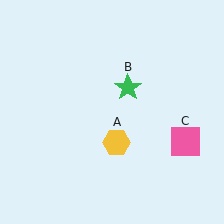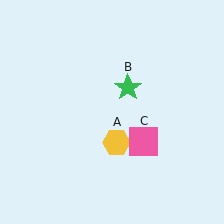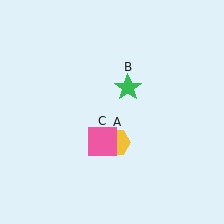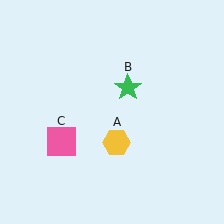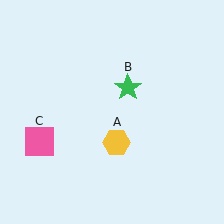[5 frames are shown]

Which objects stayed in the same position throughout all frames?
Yellow hexagon (object A) and green star (object B) remained stationary.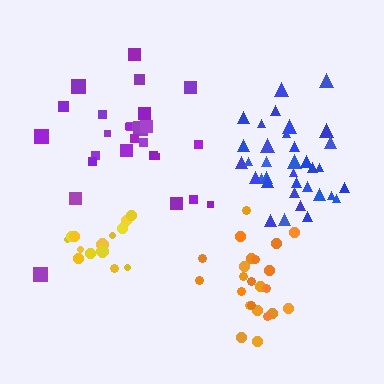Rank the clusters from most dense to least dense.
blue, yellow, orange, purple.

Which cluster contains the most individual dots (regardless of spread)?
Blue (35).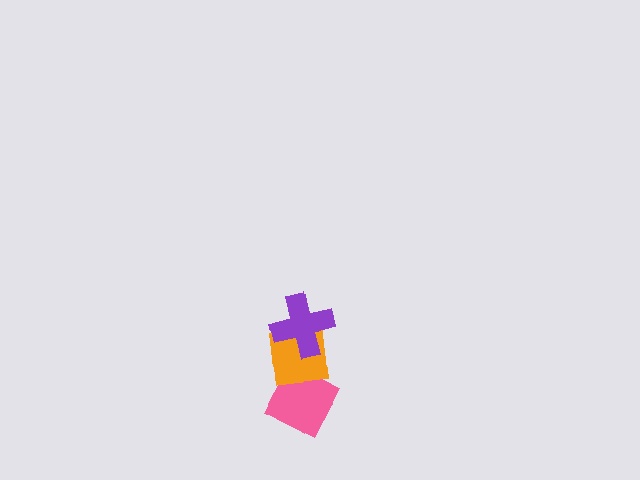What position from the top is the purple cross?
The purple cross is 1st from the top.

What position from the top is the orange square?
The orange square is 2nd from the top.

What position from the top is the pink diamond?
The pink diamond is 3rd from the top.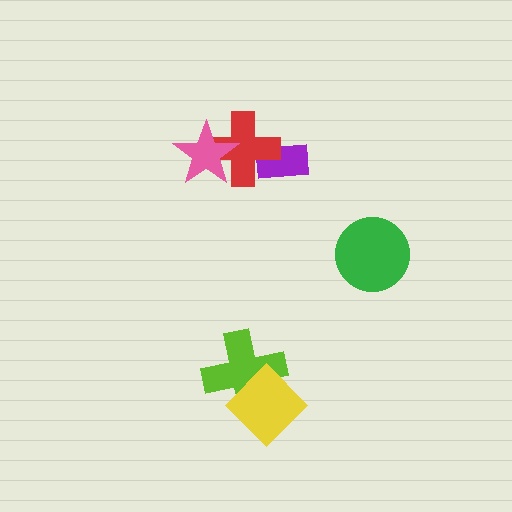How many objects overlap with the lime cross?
1 object overlaps with the lime cross.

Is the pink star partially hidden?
No, no other shape covers it.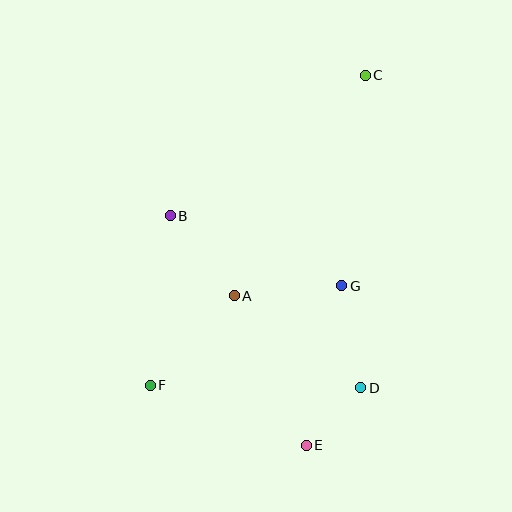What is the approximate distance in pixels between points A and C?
The distance between A and C is approximately 256 pixels.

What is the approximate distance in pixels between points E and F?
The distance between E and F is approximately 167 pixels.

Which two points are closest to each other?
Points D and E are closest to each other.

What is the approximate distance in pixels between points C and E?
The distance between C and E is approximately 374 pixels.